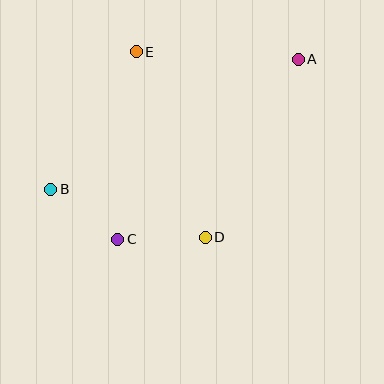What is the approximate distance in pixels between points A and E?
The distance between A and E is approximately 162 pixels.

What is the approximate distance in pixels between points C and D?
The distance between C and D is approximately 88 pixels.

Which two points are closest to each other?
Points B and C are closest to each other.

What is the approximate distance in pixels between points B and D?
The distance between B and D is approximately 162 pixels.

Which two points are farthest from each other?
Points A and B are farthest from each other.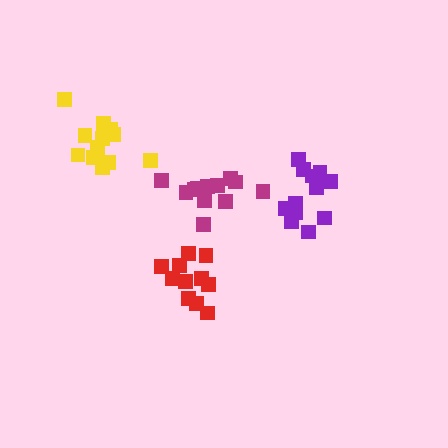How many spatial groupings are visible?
There are 4 spatial groupings.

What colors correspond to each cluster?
The clusters are colored: red, yellow, magenta, purple.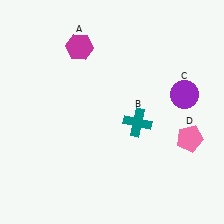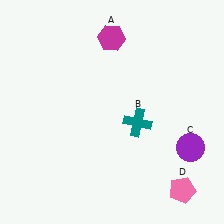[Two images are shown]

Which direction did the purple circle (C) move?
The purple circle (C) moved down.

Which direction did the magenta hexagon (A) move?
The magenta hexagon (A) moved right.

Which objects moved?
The objects that moved are: the magenta hexagon (A), the purple circle (C), the pink pentagon (D).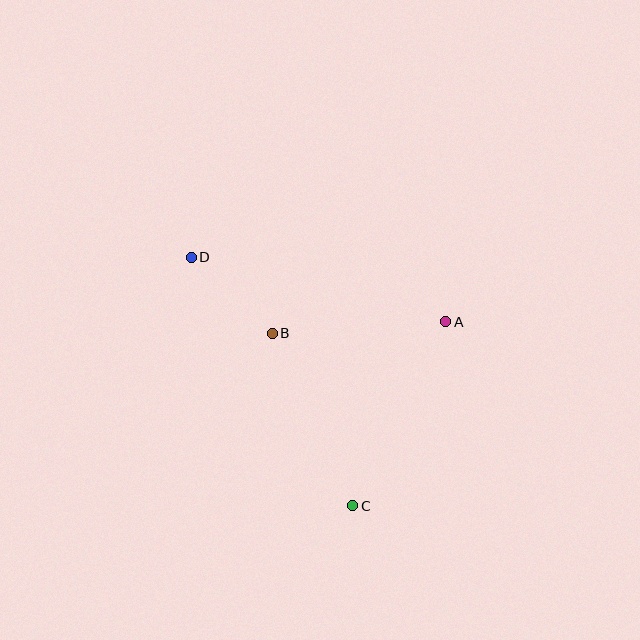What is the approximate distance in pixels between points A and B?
The distance between A and B is approximately 174 pixels.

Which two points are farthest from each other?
Points C and D are farthest from each other.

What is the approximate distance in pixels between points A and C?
The distance between A and C is approximately 206 pixels.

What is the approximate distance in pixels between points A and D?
The distance between A and D is approximately 263 pixels.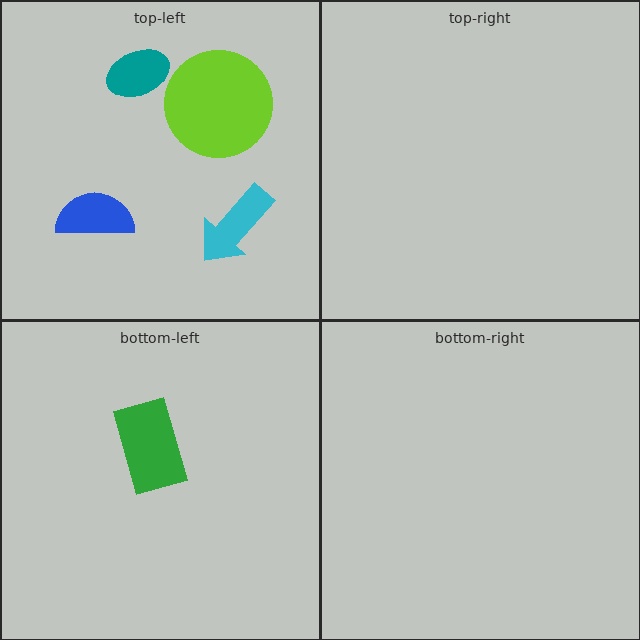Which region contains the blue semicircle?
The top-left region.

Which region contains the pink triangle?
The top-left region.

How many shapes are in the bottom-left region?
1.